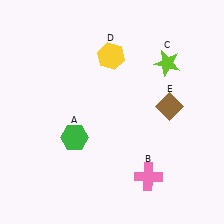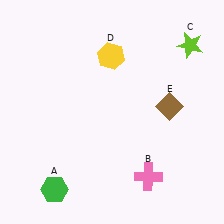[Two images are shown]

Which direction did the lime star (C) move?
The lime star (C) moved right.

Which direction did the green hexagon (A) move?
The green hexagon (A) moved down.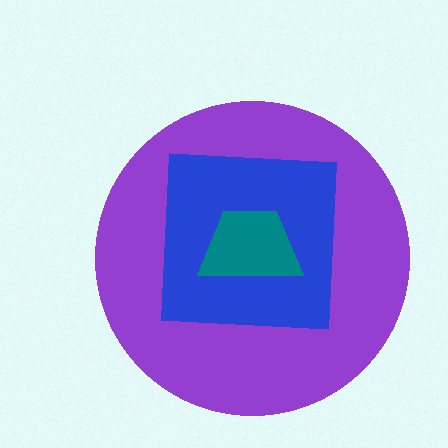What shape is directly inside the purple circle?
The blue square.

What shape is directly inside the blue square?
The teal trapezoid.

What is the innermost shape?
The teal trapezoid.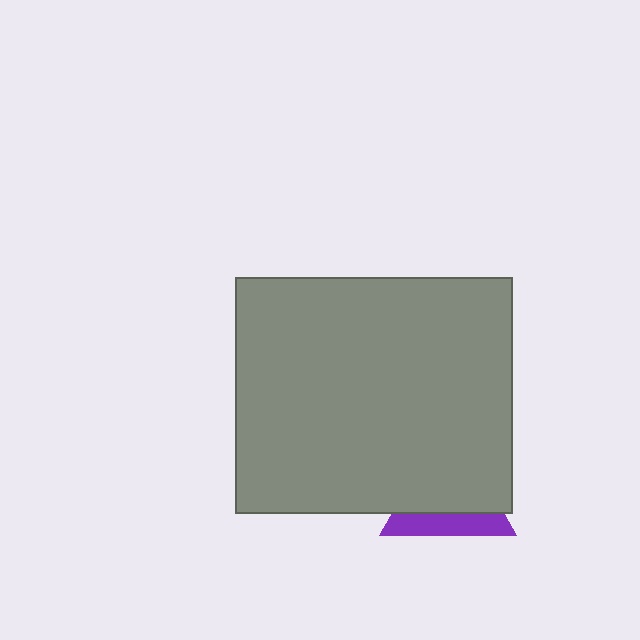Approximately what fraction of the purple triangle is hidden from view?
Roughly 67% of the purple triangle is hidden behind the gray rectangle.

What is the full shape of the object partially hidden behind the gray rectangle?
The partially hidden object is a purple triangle.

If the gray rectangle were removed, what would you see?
You would see the complete purple triangle.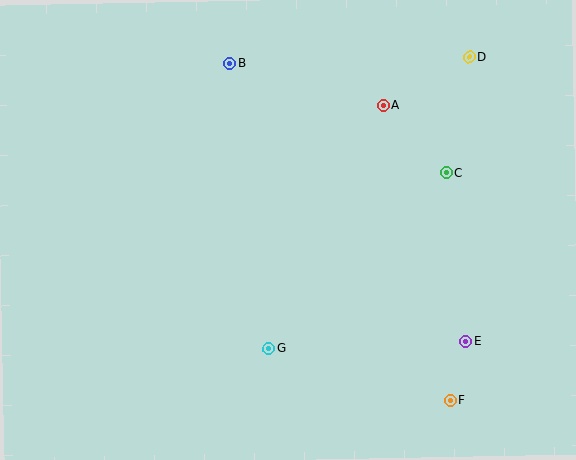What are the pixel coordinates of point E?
Point E is at (466, 341).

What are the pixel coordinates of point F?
Point F is at (451, 400).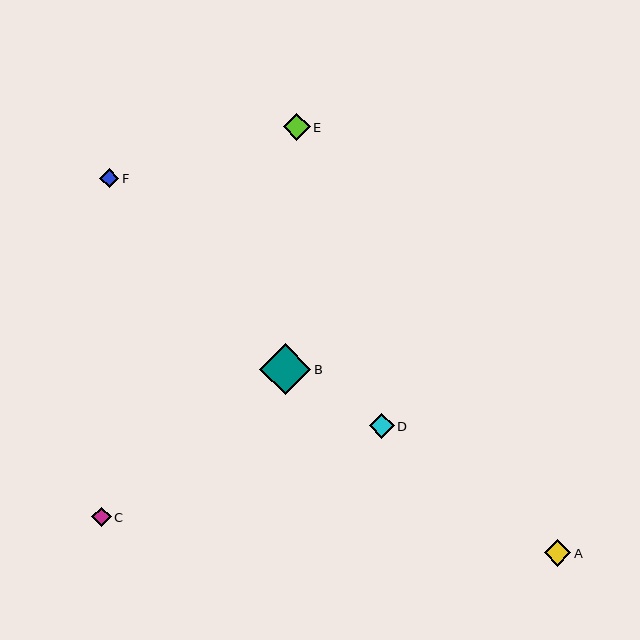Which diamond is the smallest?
Diamond F is the smallest with a size of approximately 19 pixels.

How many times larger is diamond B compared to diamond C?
Diamond B is approximately 2.6 times the size of diamond C.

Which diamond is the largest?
Diamond B is the largest with a size of approximately 51 pixels.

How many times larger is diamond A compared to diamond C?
Diamond A is approximately 1.3 times the size of diamond C.